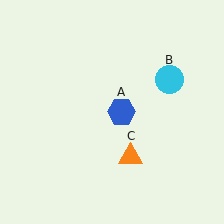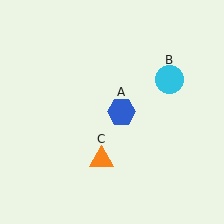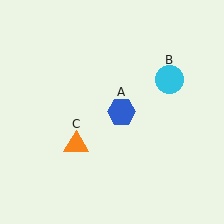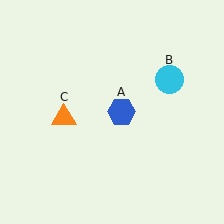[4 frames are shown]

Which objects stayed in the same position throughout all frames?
Blue hexagon (object A) and cyan circle (object B) remained stationary.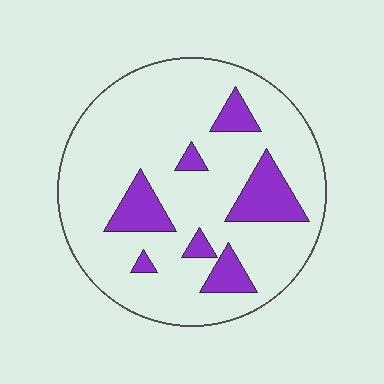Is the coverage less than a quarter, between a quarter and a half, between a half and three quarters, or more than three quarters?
Less than a quarter.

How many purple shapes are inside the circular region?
7.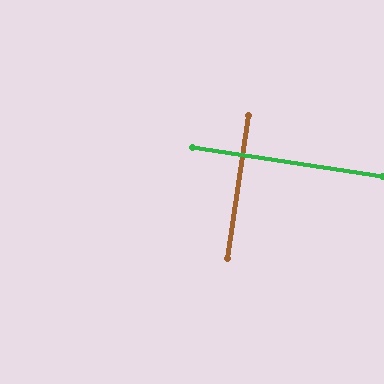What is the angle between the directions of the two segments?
Approximately 90 degrees.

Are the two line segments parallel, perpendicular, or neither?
Perpendicular — they meet at approximately 90°.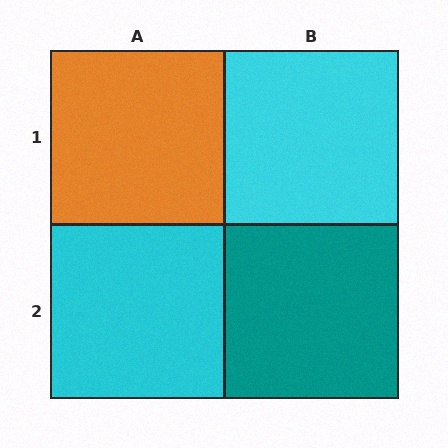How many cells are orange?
1 cell is orange.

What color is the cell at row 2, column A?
Cyan.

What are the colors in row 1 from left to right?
Orange, cyan.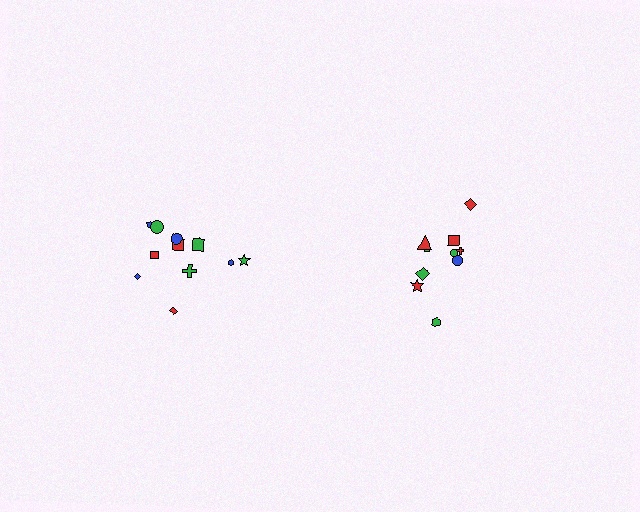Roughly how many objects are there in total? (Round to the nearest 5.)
Roughly 20 objects in total.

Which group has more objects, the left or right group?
The left group.